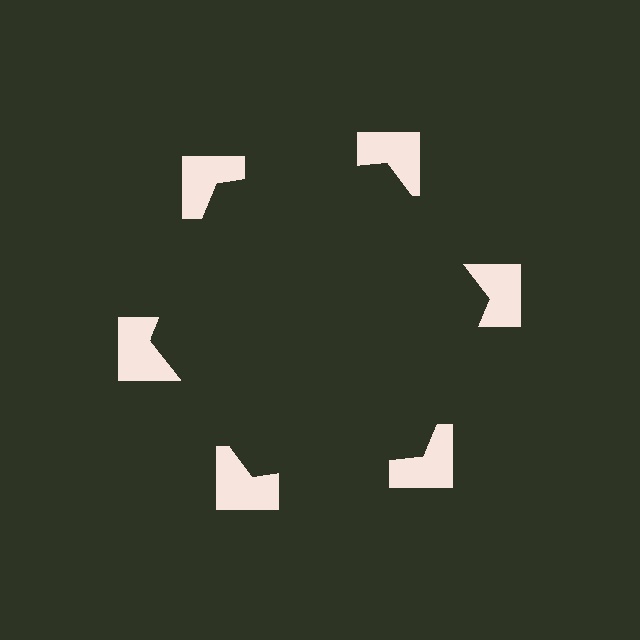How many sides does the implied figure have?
6 sides.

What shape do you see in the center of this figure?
An illusory hexagon — its edges are inferred from the aligned wedge cuts in the notched squares, not physically drawn.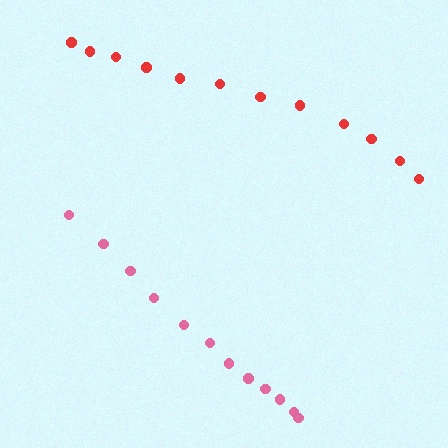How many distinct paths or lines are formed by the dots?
There are 2 distinct paths.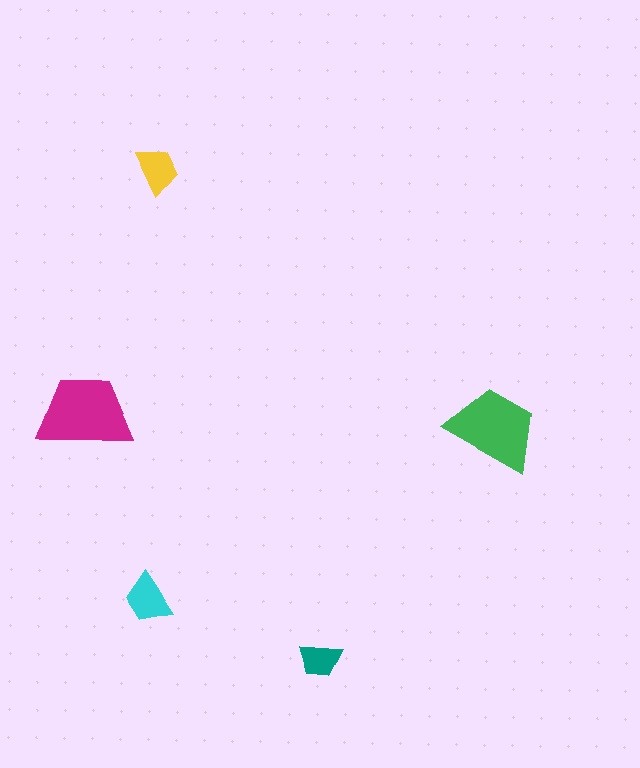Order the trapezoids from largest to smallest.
the magenta one, the green one, the cyan one, the yellow one, the teal one.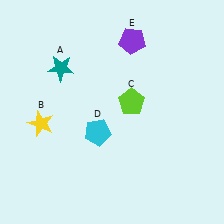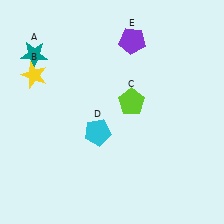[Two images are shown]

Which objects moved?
The objects that moved are: the teal star (A), the yellow star (B).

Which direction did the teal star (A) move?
The teal star (A) moved left.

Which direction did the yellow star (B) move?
The yellow star (B) moved up.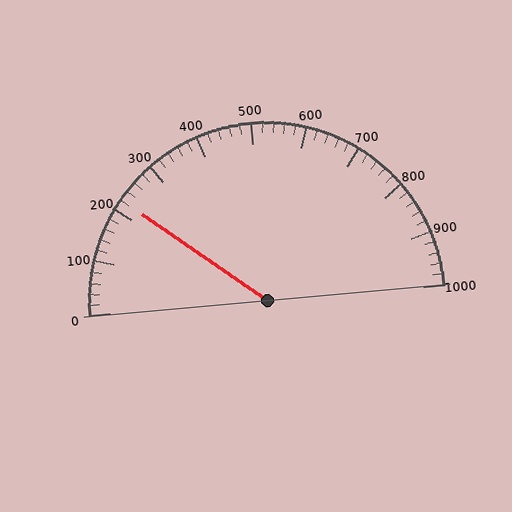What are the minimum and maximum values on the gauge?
The gauge ranges from 0 to 1000.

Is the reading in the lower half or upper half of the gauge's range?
The reading is in the lower half of the range (0 to 1000).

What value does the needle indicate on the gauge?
The needle indicates approximately 220.